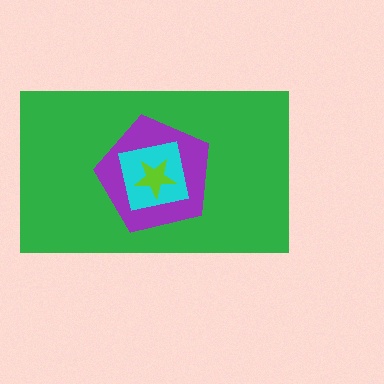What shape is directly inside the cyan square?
The lime star.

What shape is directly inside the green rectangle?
The purple pentagon.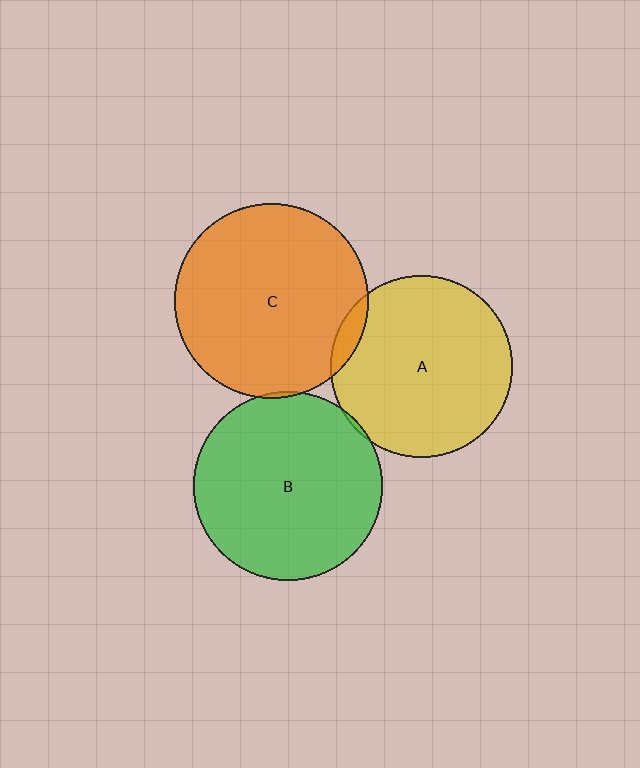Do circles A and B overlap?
Yes.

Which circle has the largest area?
Circle C (orange).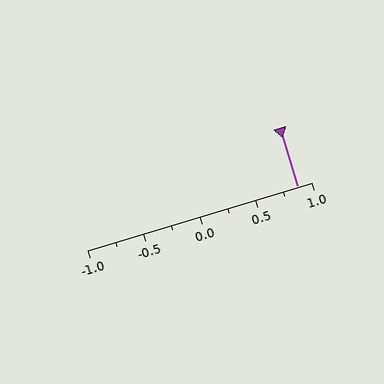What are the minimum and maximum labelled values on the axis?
The axis runs from -1.0 to 1.0.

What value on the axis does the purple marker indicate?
The marker indicates approximately 0.88.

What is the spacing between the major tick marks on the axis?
The major ticks are spaced 0.5 apart.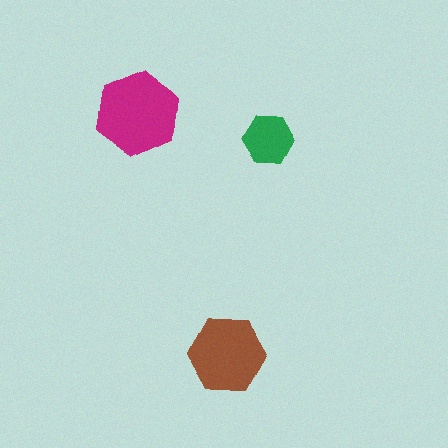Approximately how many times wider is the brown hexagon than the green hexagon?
About 1.5 times wider.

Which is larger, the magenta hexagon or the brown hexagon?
The magenta one.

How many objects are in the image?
There are 3 objects in the image.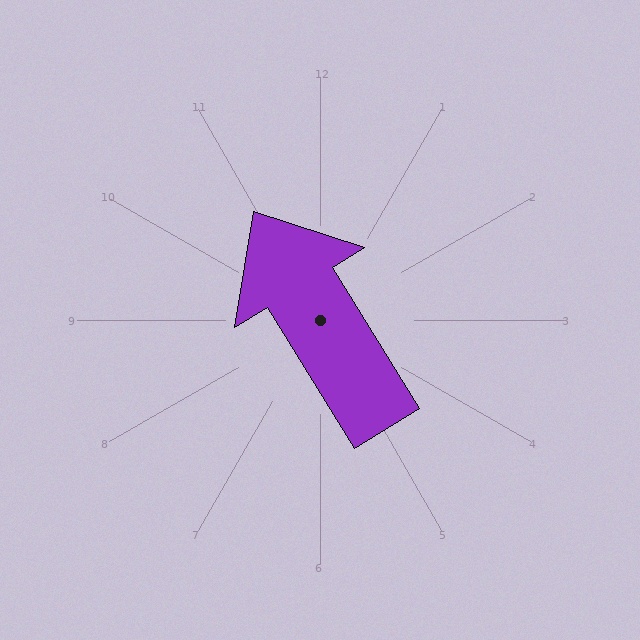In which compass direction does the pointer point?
Northwest.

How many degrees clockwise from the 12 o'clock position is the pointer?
Approximately 328 degrees.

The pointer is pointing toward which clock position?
Roughly 11 o'clock.